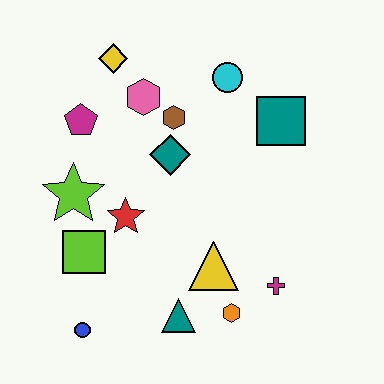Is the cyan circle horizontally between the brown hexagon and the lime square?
No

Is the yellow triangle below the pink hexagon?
Yes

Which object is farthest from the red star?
The teal square is farthest from the red star.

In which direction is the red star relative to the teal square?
The red star is to the left of the teal square.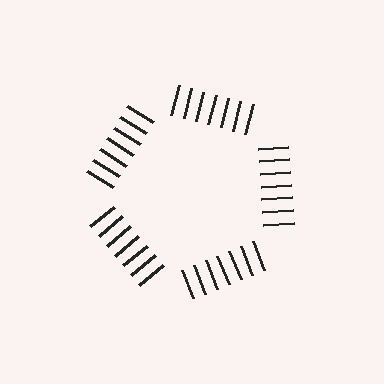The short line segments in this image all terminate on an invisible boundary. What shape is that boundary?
An illusory pentagon — the line segments terminate on its edges but no continuous stroke is drawn.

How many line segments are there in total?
35 — 7 along each of the 5 edges.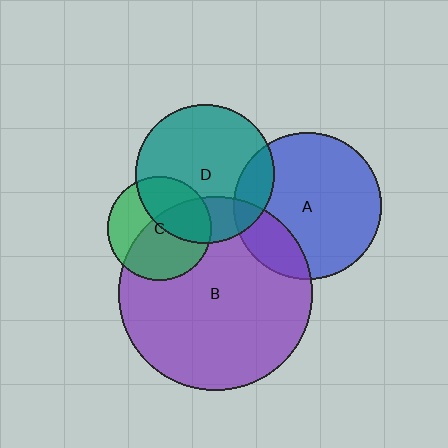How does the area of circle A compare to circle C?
Approximately 2.0 times.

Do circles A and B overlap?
Yes.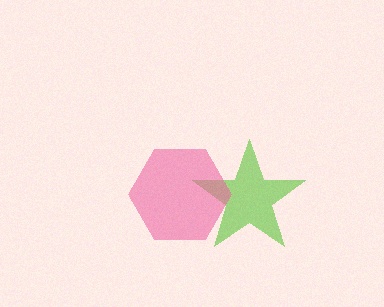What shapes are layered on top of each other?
The layered shapes are: a lime star, a pink hexagon.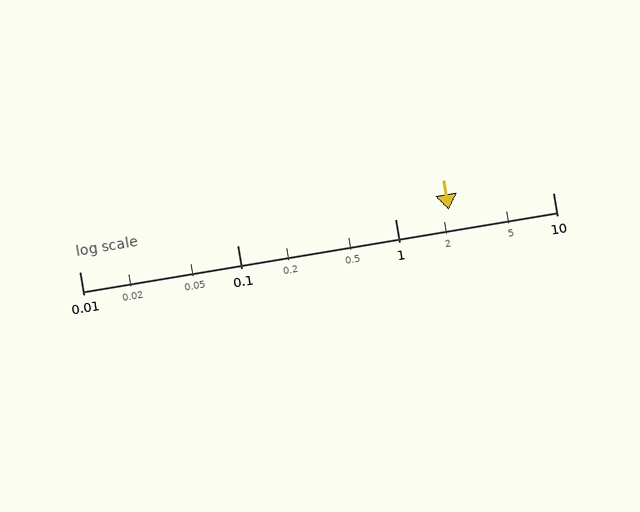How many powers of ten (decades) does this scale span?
The scale spans 3 decades, from 0.01 to 10.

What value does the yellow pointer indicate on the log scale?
The pointer indicates approximately 2.2.